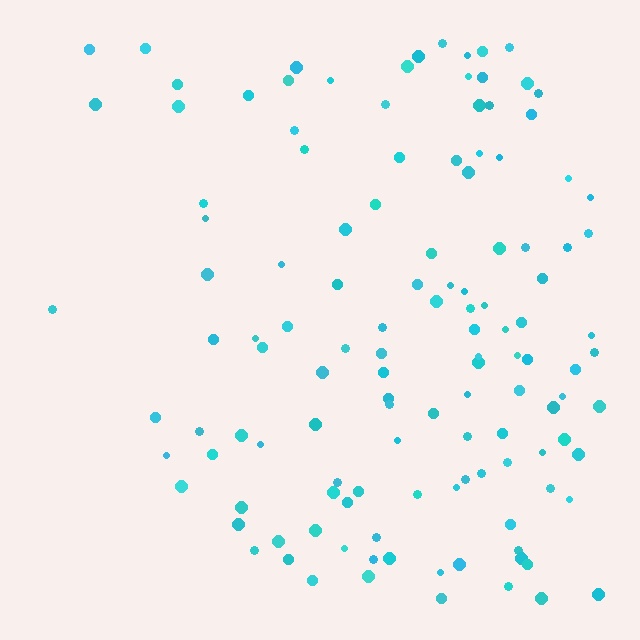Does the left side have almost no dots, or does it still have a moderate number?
Still a moderate number, just noticeably fewer than the right.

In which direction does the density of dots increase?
From left to right, with the right side densest.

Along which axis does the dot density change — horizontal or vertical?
Horizontal.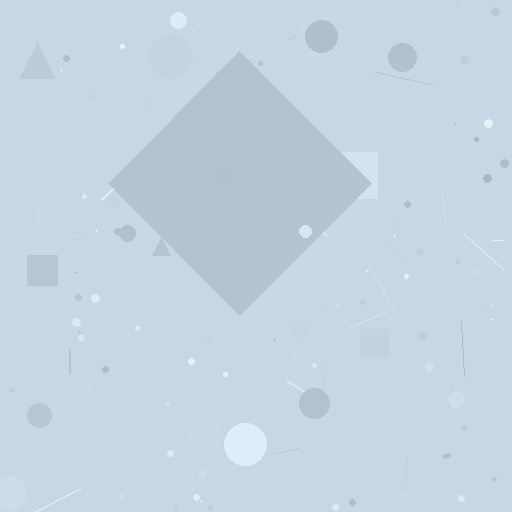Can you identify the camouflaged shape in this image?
The camouflaged shape is a diamond.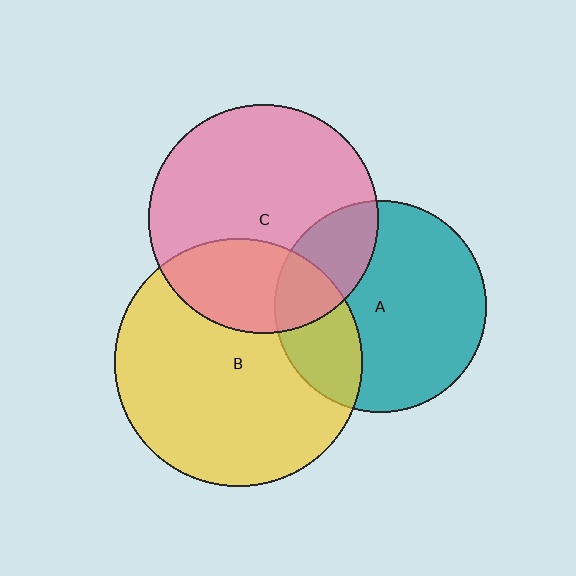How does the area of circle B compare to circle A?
Approximately 1.4 times.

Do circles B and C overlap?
Yes.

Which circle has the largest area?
Circle B (yellow).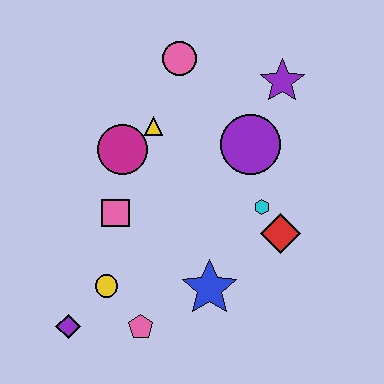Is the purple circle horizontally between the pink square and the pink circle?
No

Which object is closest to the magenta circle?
The yellow triangle is closest to the magenta circle.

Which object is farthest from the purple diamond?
The purple star is farthest from the purple diamond.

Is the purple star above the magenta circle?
Yes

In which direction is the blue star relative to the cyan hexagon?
The blue star is below the cyan hexagon.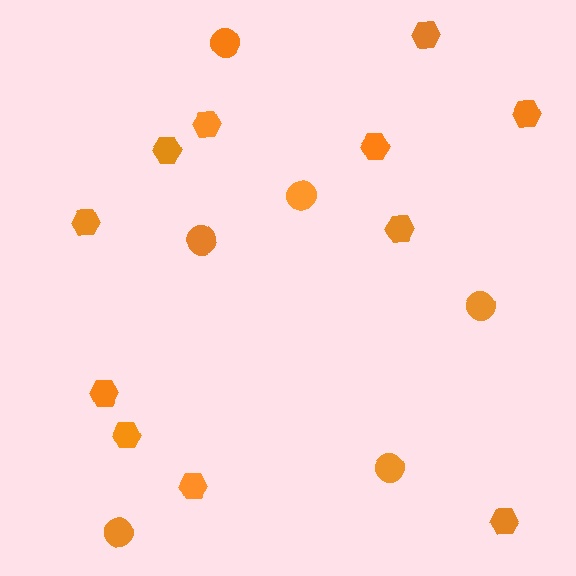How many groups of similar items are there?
There are 2 groups: one group of circles (6) and one group of hexagons (11).